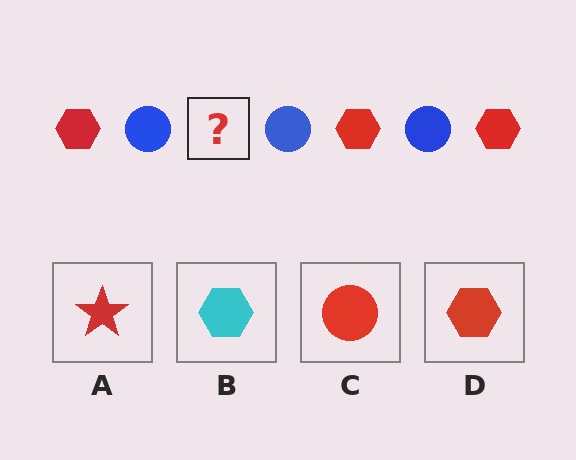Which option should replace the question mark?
Option D.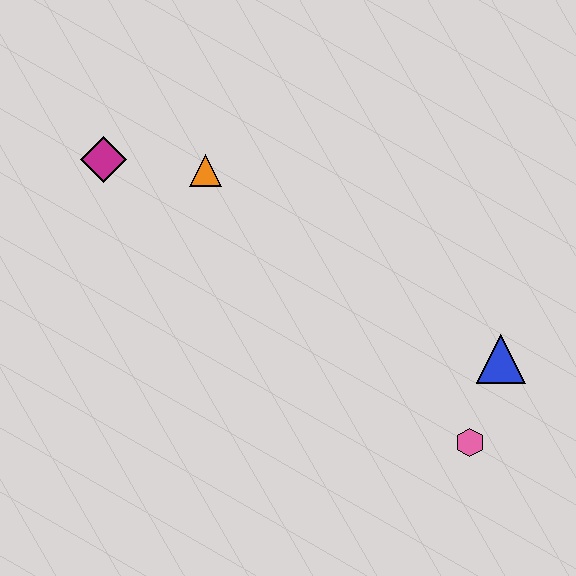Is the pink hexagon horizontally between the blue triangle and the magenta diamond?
Yes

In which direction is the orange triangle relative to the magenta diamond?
The orange triangle is to the right of the magenta diamond.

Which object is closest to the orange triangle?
The magenta diamond is closest to the orange triangle.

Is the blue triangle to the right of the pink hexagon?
Yes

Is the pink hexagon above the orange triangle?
No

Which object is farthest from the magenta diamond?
The pink hexagon is farthest from the magenta diamond.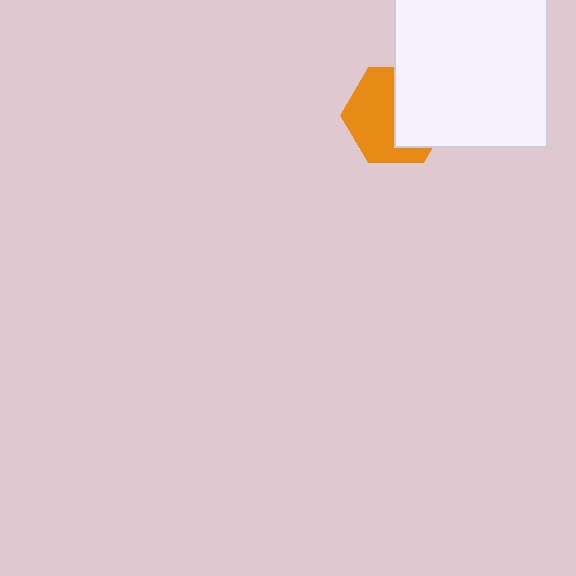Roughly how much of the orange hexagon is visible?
About half of it is visible (roughly 54%).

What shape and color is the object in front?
The object in front is a white square.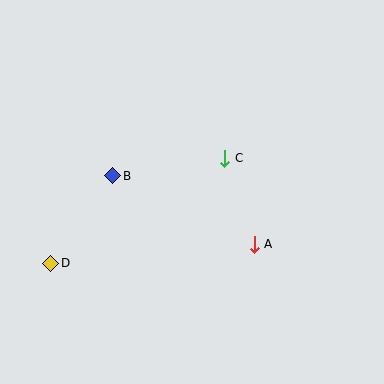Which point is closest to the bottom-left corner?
Point D is closest to the bottom-left corner.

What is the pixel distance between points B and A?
The distance between B and A is 157 pixels.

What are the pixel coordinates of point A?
Point A is at (254, 245).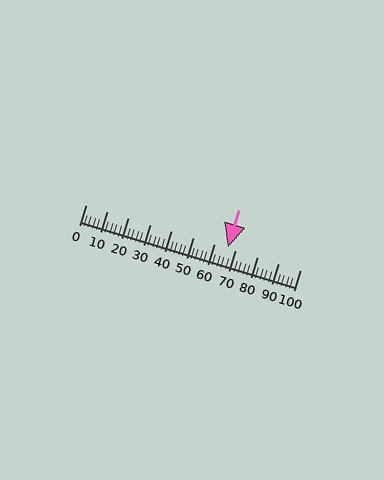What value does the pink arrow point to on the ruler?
The pink arrow points to approximately 66.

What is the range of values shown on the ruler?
The ruler shows values from 0 to 100.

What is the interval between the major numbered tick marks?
The major tick marks are spaced 10 units apart.